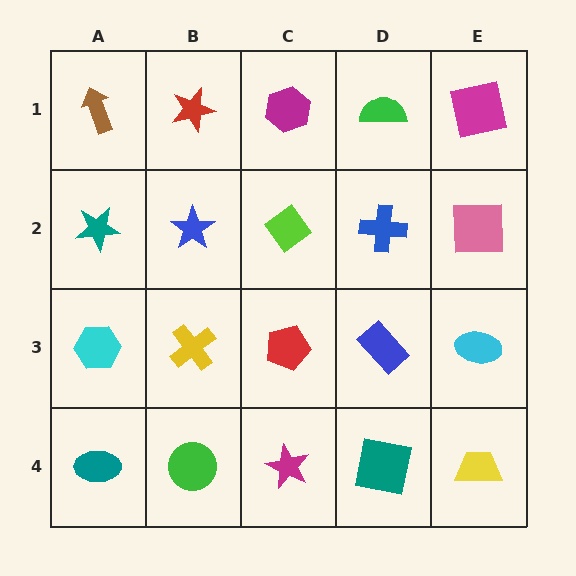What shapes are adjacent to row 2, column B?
A red star (row 1, column B), a yellow cross (row 3, column B), a teal star (row 2, column A), a lime diamond (row 2, column C).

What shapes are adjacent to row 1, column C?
A lime diamond (row 2, column C), a red star (row 1, column B), a green semicircle (row 1, column D).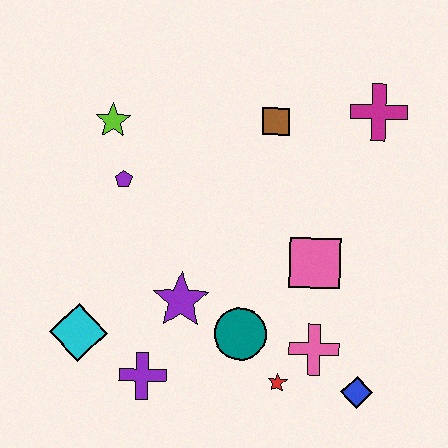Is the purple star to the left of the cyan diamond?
No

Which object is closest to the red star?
The pink cross is closest to the red star.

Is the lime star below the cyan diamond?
No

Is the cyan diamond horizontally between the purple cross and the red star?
No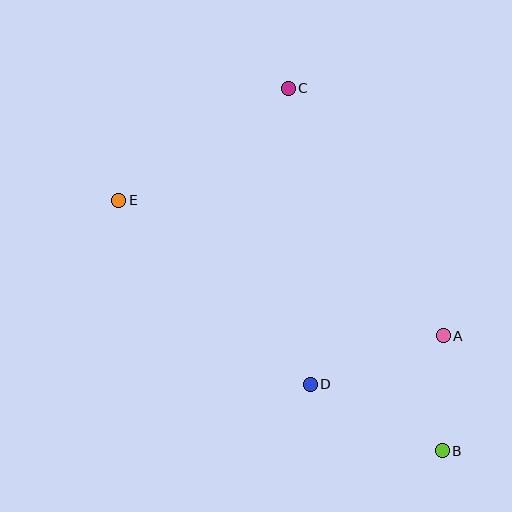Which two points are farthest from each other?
Points B and E are farthest from each other.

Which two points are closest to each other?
Points A and B are closest to each other.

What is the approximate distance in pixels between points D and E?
The distance between D and E is approximately 265 pixels.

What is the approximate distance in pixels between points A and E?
The distance between A and E is approximately 352 pixels.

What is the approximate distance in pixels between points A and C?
The distance between A and C is approximately 292 pixels.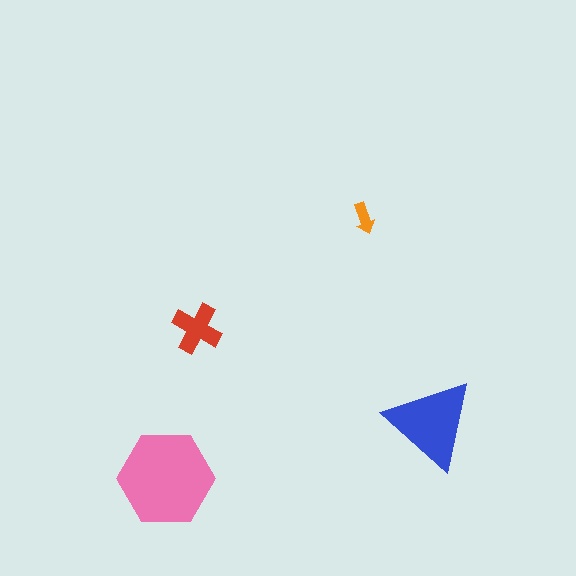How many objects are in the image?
There are 4 objects in the image.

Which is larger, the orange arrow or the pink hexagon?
The pink hexagon.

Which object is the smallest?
The orange arrow.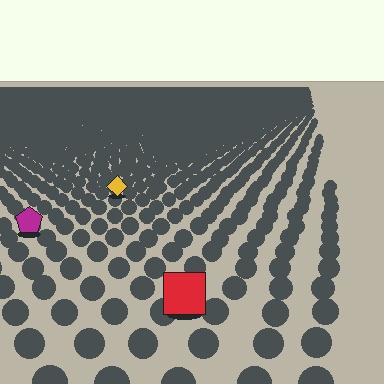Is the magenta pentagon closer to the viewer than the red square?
No. The red square is closer — you can tell from the texture gradient: the ground texture is coarser near it.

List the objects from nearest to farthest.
From nearest to farthest: the red square, the magenta pentagon, the yellow diamond.